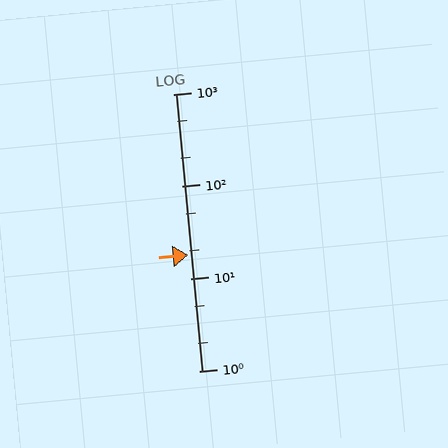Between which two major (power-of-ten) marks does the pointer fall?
The pointer is between 10 and 100.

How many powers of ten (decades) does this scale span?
The scale spans 3 decades, from 1 to 1000.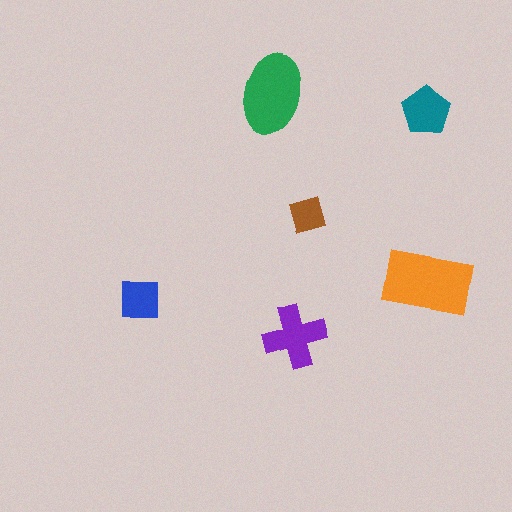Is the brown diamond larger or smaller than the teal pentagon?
Smaller.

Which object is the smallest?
The brown diamond.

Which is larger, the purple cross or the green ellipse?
The green ellipse.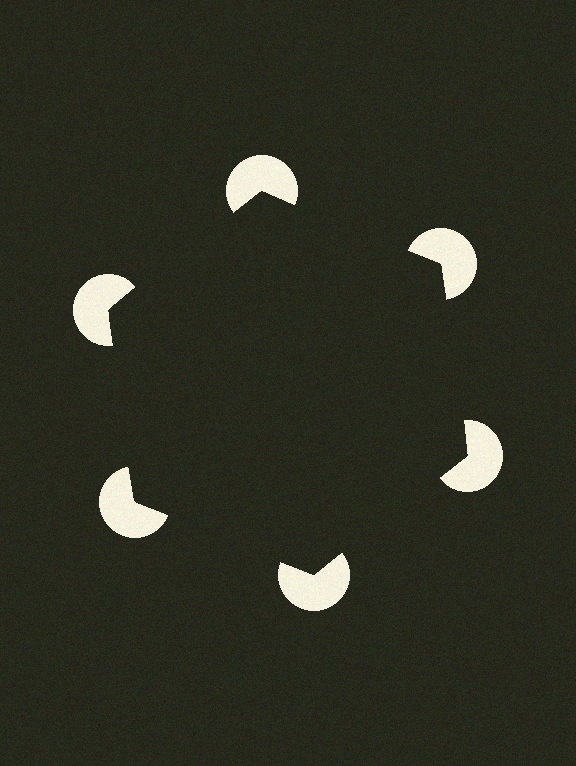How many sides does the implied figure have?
6 sides.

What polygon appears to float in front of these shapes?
An illusory hexagon — its edges are inferred from the aligned wedge cuts in the pac-man discs, not physically drawn.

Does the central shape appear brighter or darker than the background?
It typically appears slightly darker than the background, even though no actual brightness change is drawn.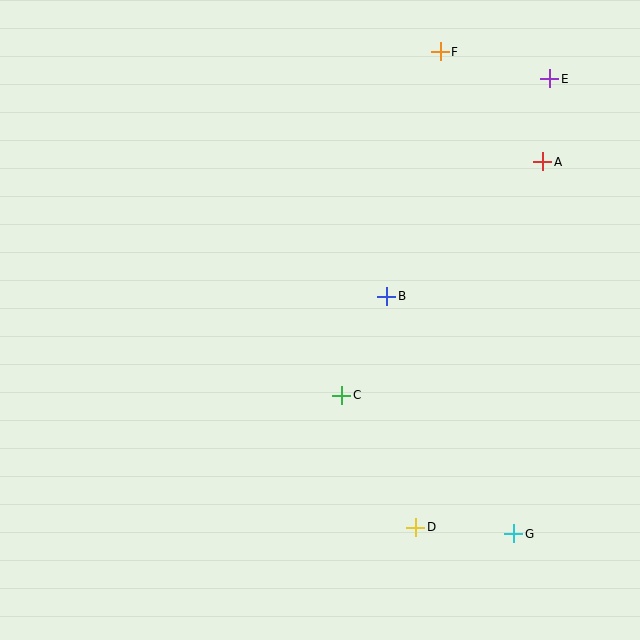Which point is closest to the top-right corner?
Point E is closest to the top-right corner.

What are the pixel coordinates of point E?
Point E is at (550, 79).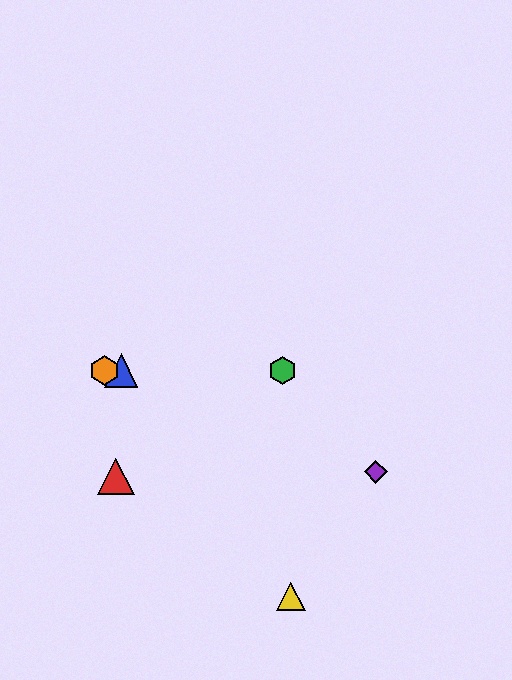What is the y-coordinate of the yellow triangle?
The yellow triangle is at y≈597.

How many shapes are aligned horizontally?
3 shapes (the blue triangle, the green hexagon, the orange hexagon) are aligned horizontally.